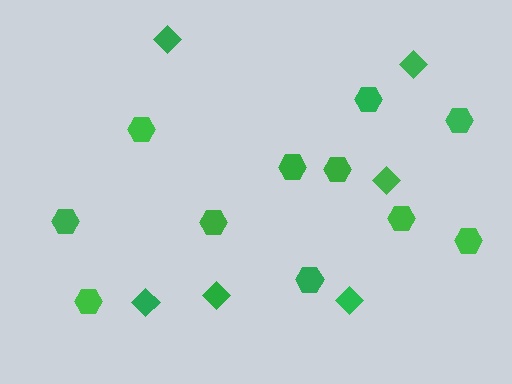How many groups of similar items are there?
There are 2 groups: one group of diamonds (6) and one group of hexagons (11).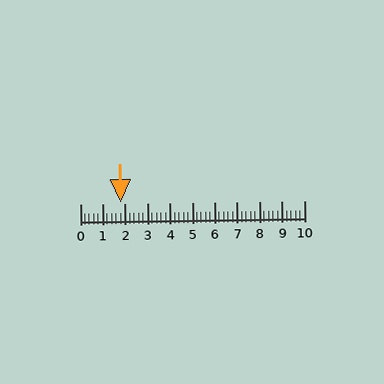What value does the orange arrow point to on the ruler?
The orange arrow points to approximately 1.8.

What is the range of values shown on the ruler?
The ruler shows values from 0 to 10.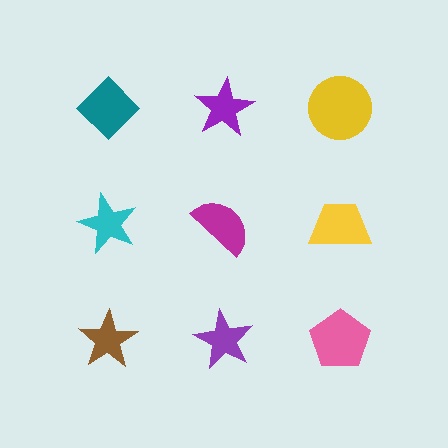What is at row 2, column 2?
A magenta semicircle.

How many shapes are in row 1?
3 shapes.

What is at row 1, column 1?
A teal diamond.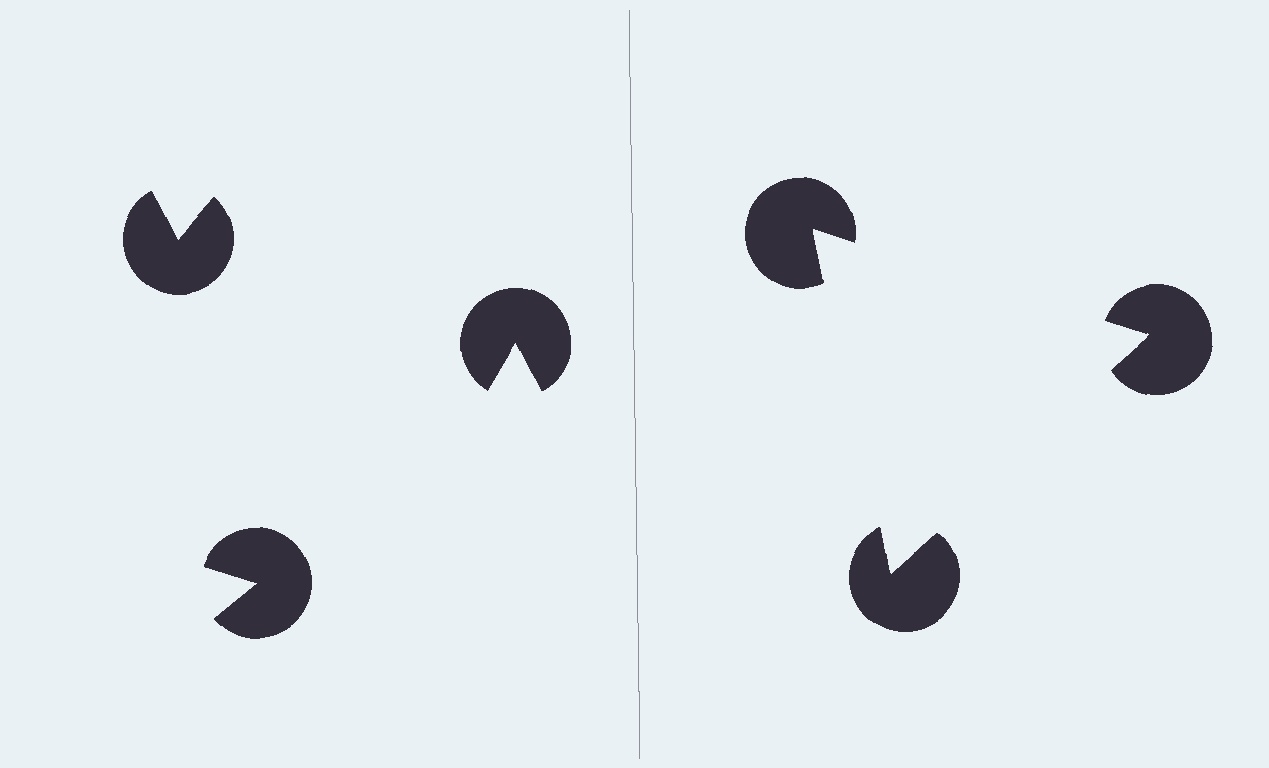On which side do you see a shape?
An illusory triangle appears on the right side. On the left side the wedge cuts are rotated, so no coherent shape forms.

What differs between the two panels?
The pac-man discs are positioned identically on both sides; only the wedge orientations differ. On the right they align to a triangle; on the left they are misaligned.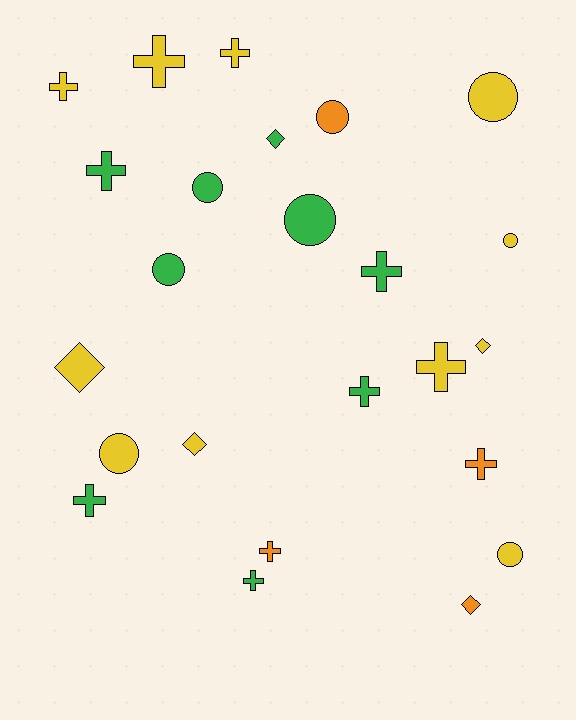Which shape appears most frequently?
Cross, with 11 objects.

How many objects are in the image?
There are 24 objects.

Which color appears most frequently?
Yellow, with 11 objects.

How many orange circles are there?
There is 1 orange circle.